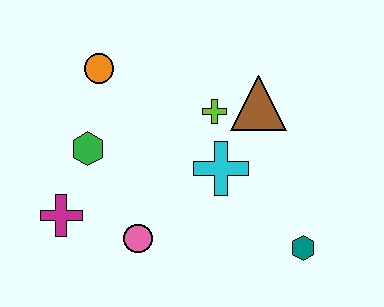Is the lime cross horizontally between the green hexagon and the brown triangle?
Yes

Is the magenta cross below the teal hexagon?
No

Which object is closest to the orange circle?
The green hexagon is closest to the orange circle.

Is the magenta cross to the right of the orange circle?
No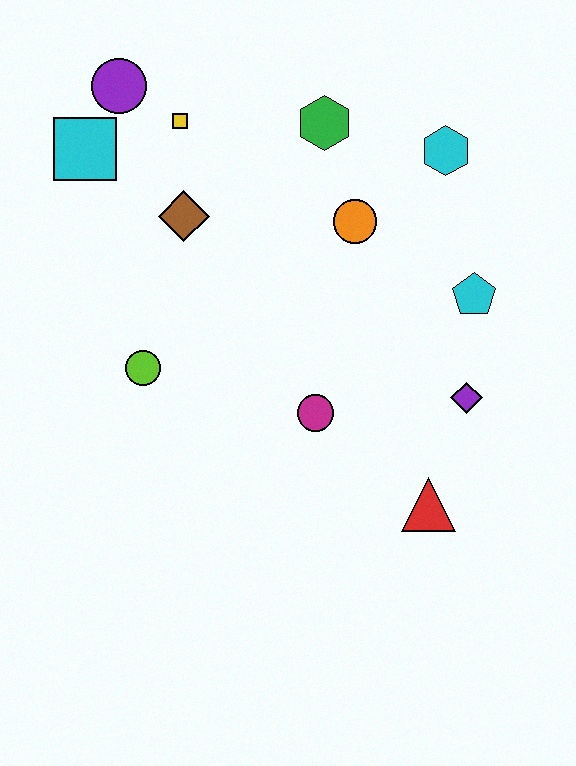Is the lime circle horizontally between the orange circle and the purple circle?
Yes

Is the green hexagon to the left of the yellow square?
No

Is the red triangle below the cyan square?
Yes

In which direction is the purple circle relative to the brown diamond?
The purple circle is above the brown diamond.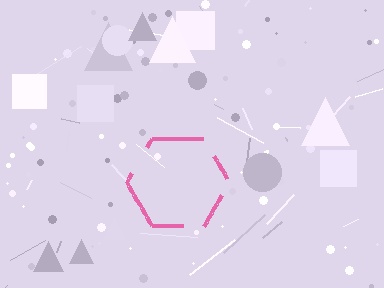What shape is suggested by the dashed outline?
The dashed outline suggests a hexagon.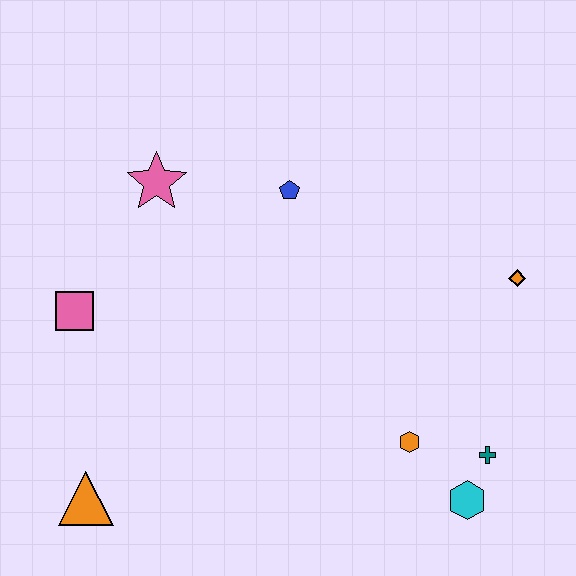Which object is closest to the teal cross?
The cyan hexagon is closest to the teal cross.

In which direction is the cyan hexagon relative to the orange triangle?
The cyan hexagon is to the right of the orange triangle.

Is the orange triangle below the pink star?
Yes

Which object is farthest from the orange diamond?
The orange triangle is farthest from the orange diamond.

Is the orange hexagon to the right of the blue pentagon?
Yes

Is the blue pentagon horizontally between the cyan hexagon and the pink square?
Yes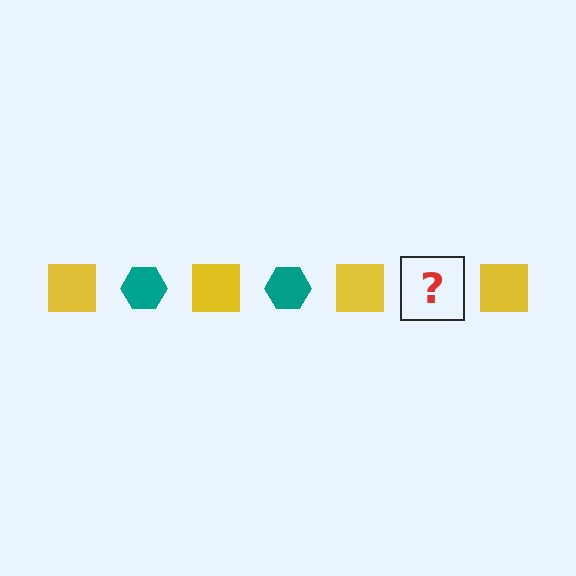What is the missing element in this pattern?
The missing element is a teal hexagon.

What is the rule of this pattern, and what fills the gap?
The rule is that the pattern alternates between yellow square and teal hexagon. The gap should be filled with a teal hexagon.